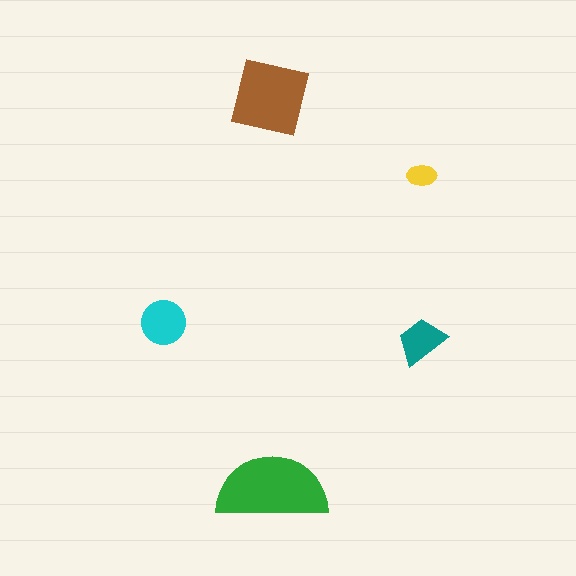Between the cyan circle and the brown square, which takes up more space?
The brown square.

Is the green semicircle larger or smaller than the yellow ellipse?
Larger.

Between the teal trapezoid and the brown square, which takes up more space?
The brown square.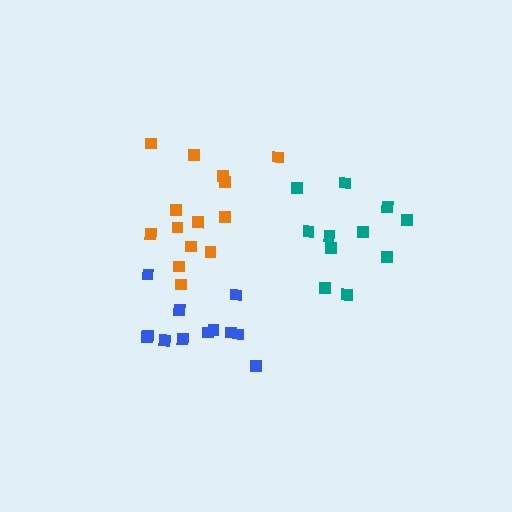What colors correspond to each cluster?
The clusters are colored: teal, blue, orange.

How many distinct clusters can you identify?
There are 3 distinct clusters.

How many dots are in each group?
Group 1: 11 dots, Group 2: 12 dots, Group 3: 14 dots (37 total).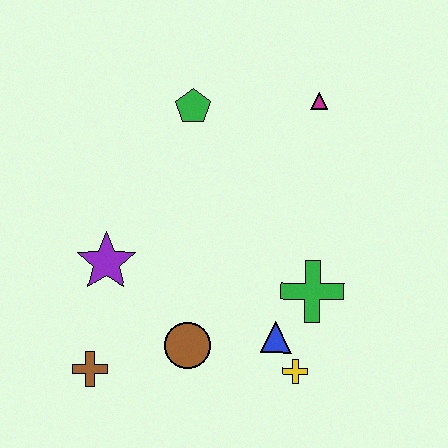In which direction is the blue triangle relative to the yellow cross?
The blue triangle is above the yellow cross.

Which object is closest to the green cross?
The blue triangle is closest to the green cross.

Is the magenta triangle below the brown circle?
No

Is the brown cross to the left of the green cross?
Yes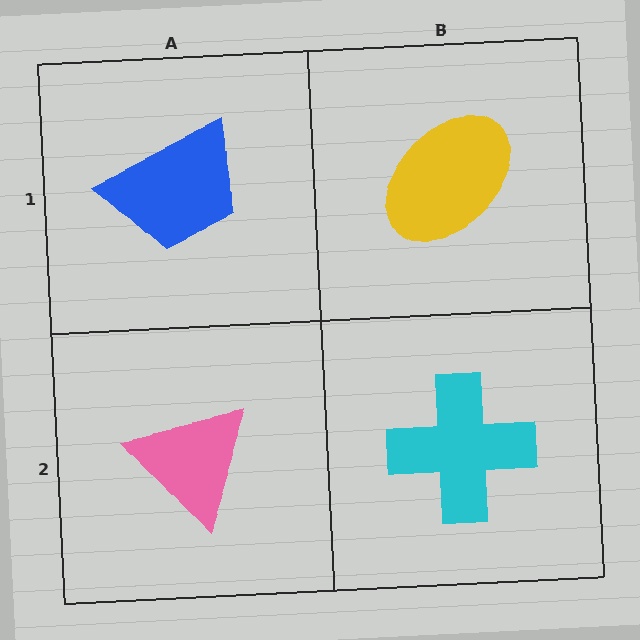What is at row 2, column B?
A cyan cross.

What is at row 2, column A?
A pink triangle.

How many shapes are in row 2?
2 shapes.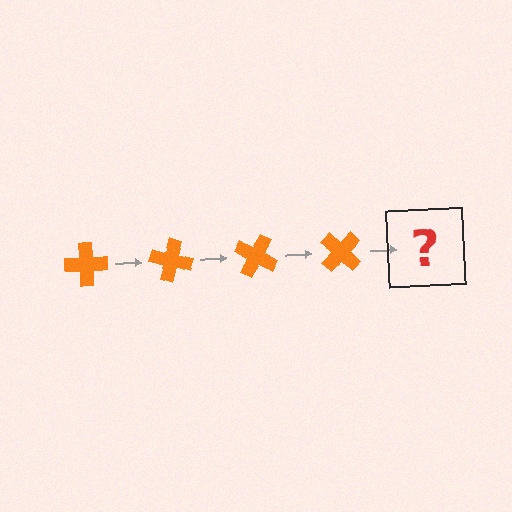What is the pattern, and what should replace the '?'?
The pattern is that the cross rotates 15 degrees each step. The '?' should be an orange cross rotated 60 degrees.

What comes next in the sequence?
The next element should be an orange cross rotated 60 degrees.